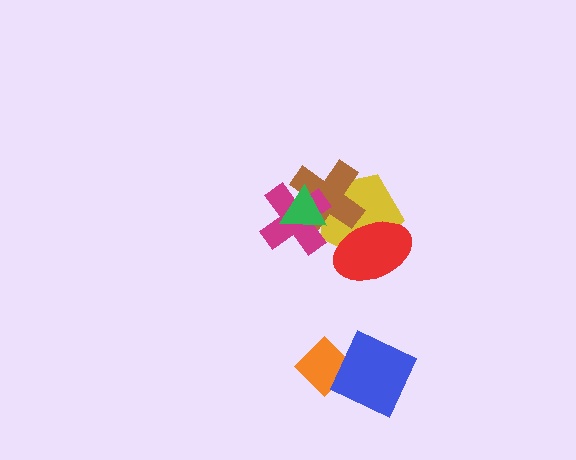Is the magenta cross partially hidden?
Yes, it is partially covered by another shape.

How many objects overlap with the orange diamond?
1 object overlaps with the orange diamond.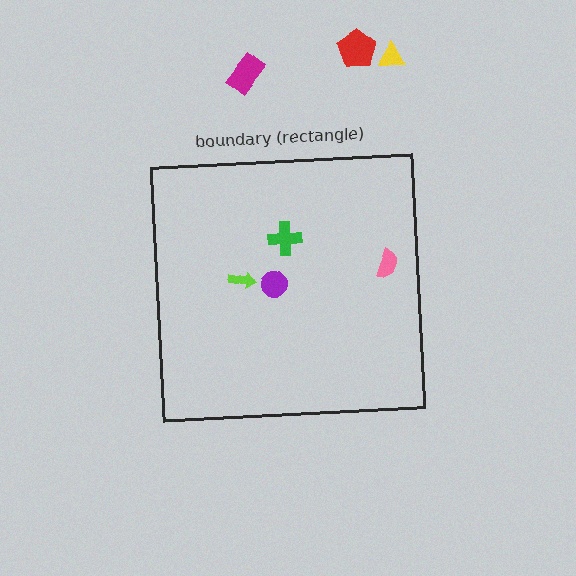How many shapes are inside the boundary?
4 inside, 3 outside.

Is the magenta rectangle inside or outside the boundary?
Outside.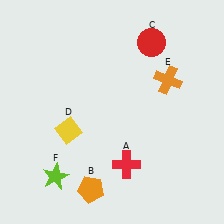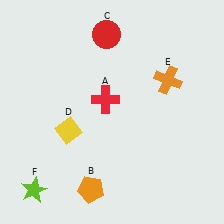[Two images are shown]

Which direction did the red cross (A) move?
The red cross (A) moved up.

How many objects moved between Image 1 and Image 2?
3 objects moved between the two images.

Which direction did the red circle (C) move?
The red circle (C) moved left.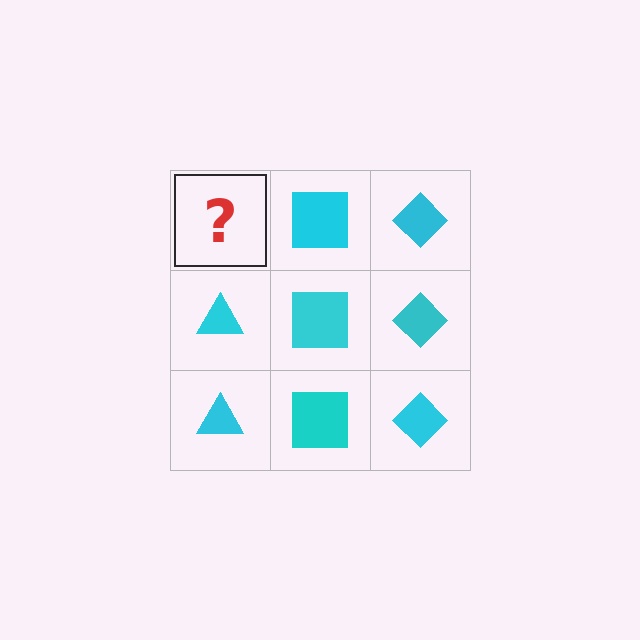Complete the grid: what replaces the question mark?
The question mark should be replaced with a cyan triangle.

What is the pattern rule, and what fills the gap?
The rule is that each column has a consistent shape. The gap should be filled with a cyan triangle.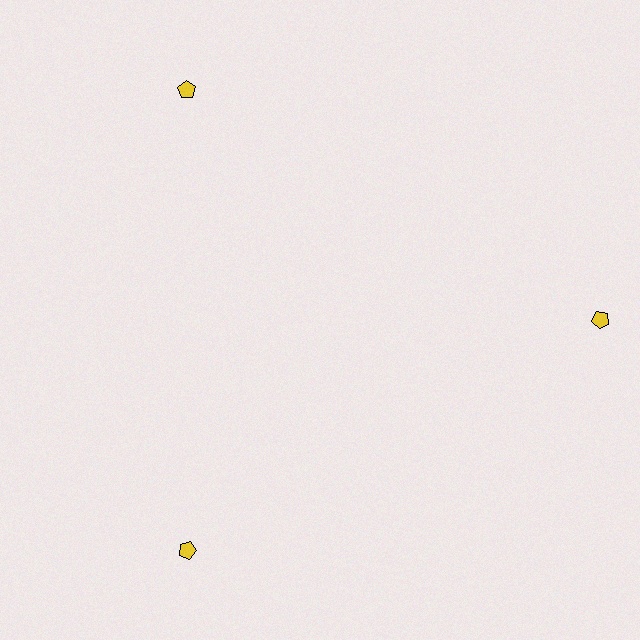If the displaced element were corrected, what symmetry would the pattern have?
It would have 3-fold rotational symmetry — the pattern would map onto itself every 120 degrees.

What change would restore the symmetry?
The symmetry would be restored by moving it inward, back onto the ring so that all 3 pentagons sit at equal angles and equal distance from the center.